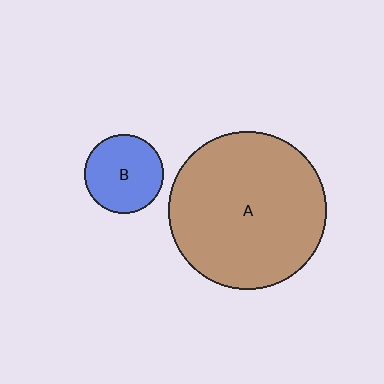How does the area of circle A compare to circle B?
Approximately 4.0 times.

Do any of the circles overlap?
No, none of the circles overlap.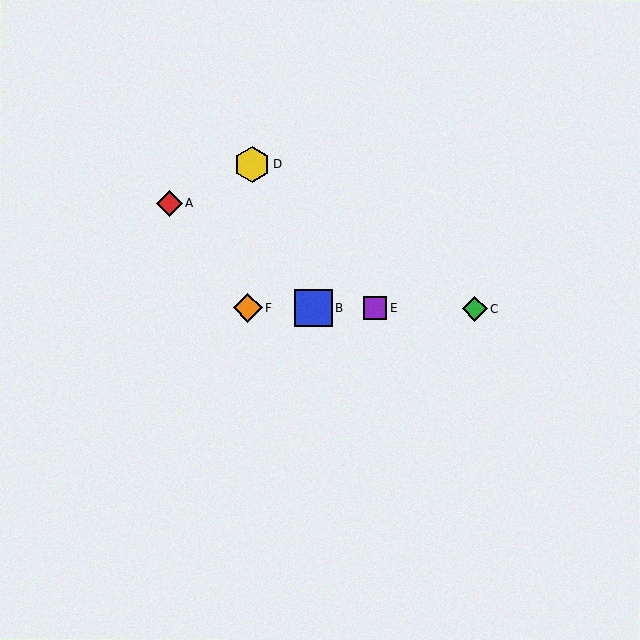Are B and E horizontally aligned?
Yes, both are at y≈308.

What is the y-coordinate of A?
Object A is at y≈204.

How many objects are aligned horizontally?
4 objects (B, C, E, F) are aligned horizontally.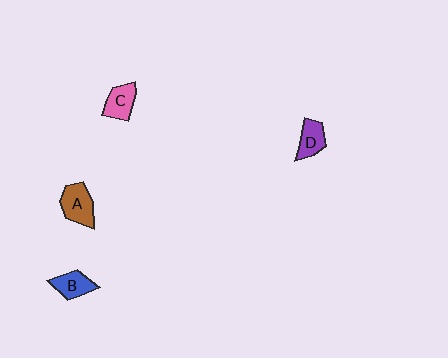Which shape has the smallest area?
Shape D (purple).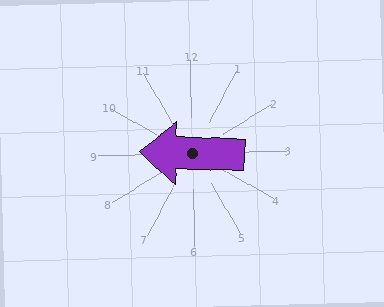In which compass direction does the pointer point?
West.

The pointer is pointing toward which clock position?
Roughly 9 o'clock.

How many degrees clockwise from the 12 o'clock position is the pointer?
Approximately 273 degrees.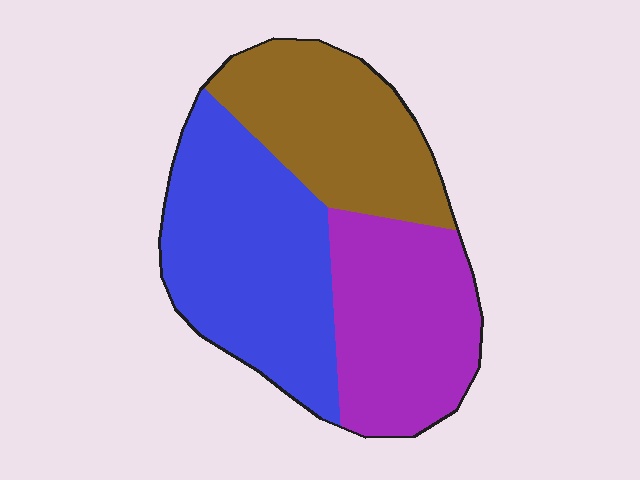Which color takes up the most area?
Blue, at roughly 40%.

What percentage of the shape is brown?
Brown takes up about one quarter (1/4) of the shape.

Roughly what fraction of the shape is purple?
Purple takes up about one third (1/3) of the shape.